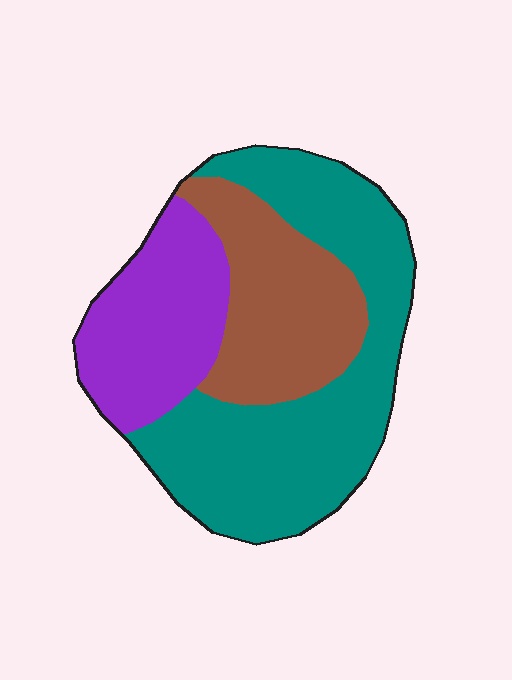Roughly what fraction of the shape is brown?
Brown covers about 25% of the shape.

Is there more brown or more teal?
Teal.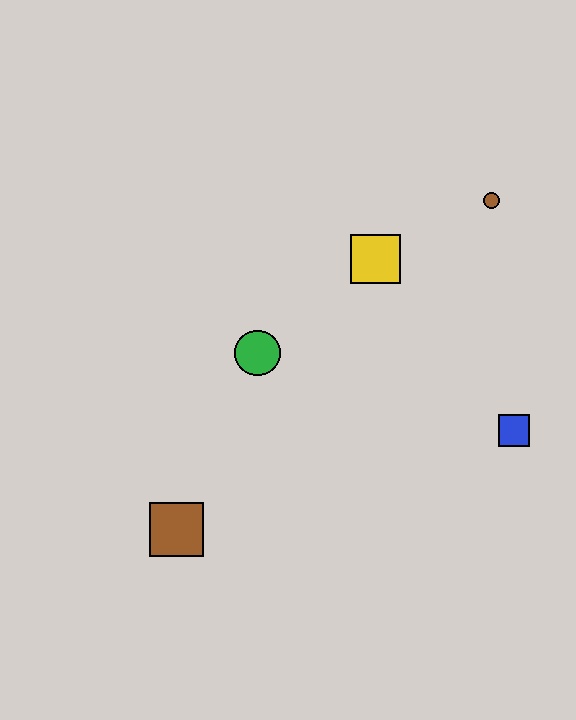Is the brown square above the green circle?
No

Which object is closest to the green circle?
The yellow square is closest to the green circle.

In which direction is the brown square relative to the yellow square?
The brown square is below the yellow square.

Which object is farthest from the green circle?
The brown circle is farthest from the green circle.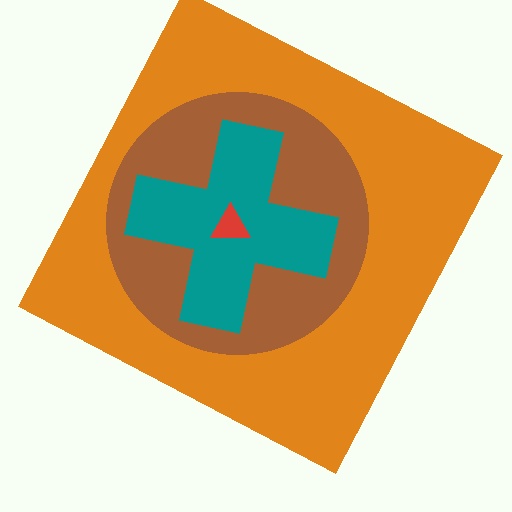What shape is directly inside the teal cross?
The red triangle.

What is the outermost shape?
The orange square.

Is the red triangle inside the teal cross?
Yes.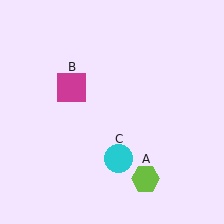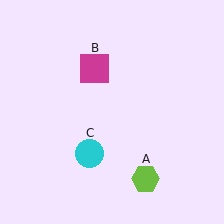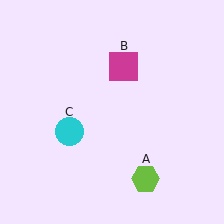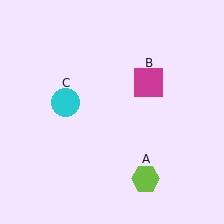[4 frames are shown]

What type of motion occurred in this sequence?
The magenta square (object B), cyan circle (object C) rotated clockwise around the center of the scene.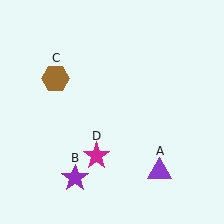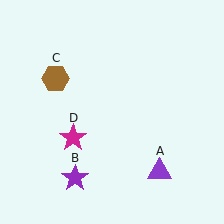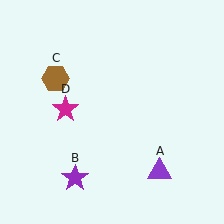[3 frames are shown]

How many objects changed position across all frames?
1 object changed position: magenta star (object D).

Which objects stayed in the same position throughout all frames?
Purple triangle (object A) and purple star (object B) and brown hexagon (object C) remained stationary.